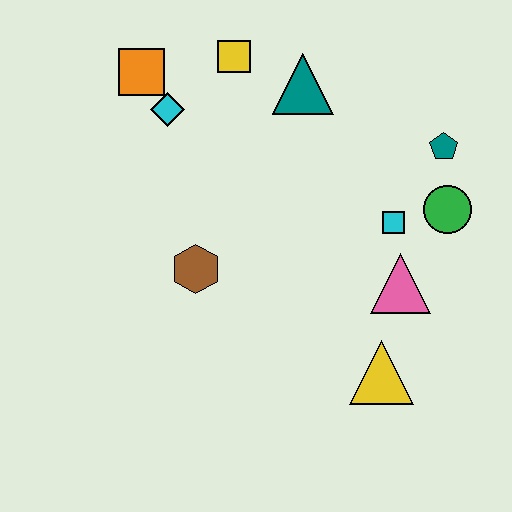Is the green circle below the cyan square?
No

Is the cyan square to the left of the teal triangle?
No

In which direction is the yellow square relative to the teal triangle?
The yellow square is to the left of the teal triangle.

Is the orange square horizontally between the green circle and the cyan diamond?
No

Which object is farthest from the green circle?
The orange square is farthest from the green circle.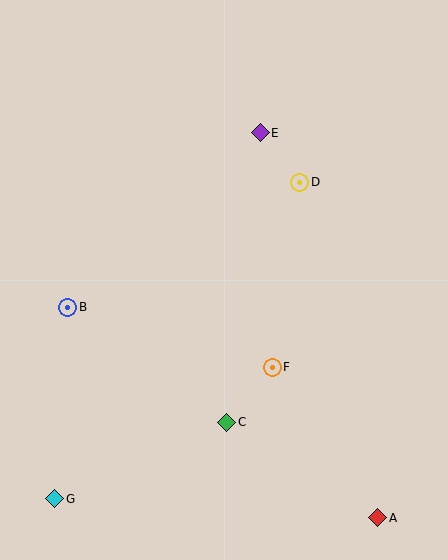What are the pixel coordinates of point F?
Point F is at (272, 367).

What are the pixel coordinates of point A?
Point A is at (378, 518).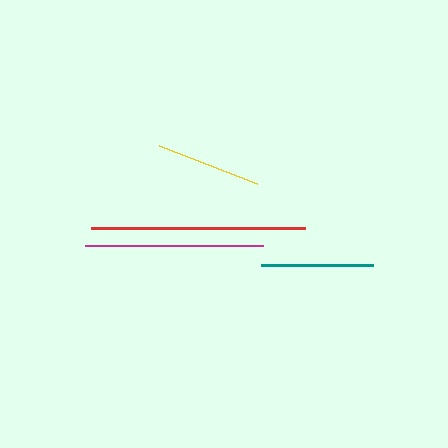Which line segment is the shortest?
The yellow line is the shortest at approximately 105 pixels.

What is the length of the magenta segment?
The magenta segment is approximately 178 pixels long.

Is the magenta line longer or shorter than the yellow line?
The magenta line is longer than the yellow line.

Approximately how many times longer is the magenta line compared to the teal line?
The magenta line is approximately 1.6 times the length of the teal line.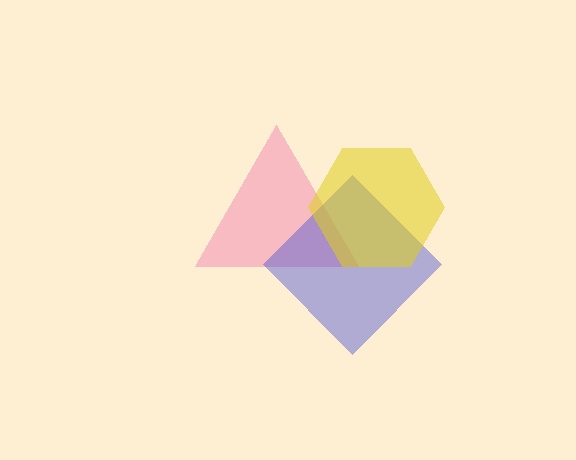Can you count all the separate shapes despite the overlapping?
Yes, there are 3 separate shapes.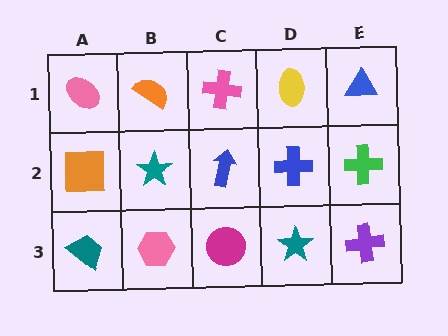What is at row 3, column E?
A purple cross.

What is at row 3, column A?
A teal trapezoid.